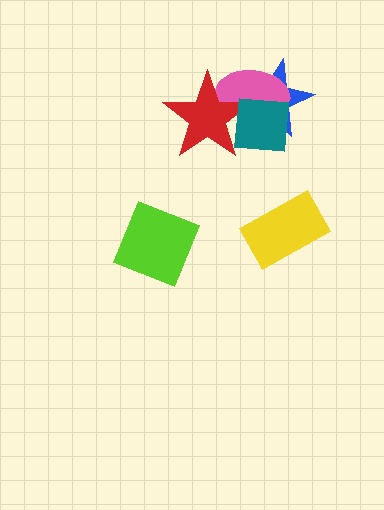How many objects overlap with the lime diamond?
0 objects overlap with the lime diamond.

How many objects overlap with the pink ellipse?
3 objects overlap with the pink ellipse.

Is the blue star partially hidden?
Yes, it is partially covered by another shape.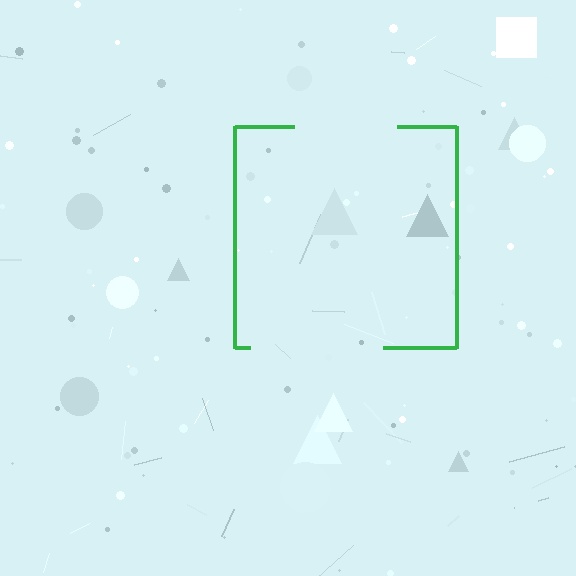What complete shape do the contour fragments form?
The contour fragments form a square.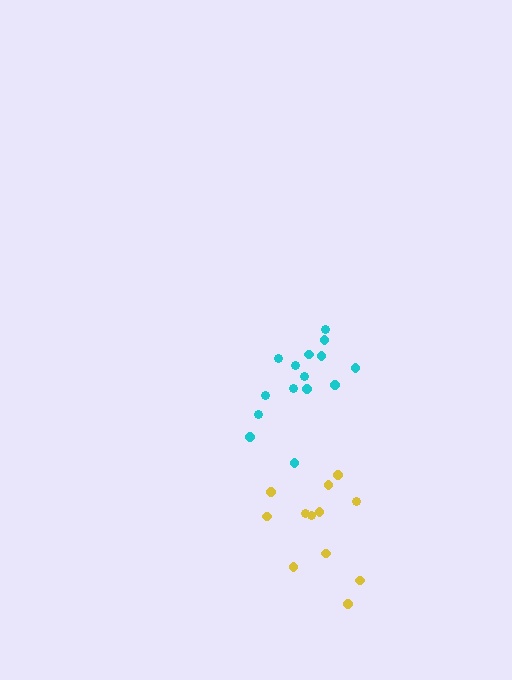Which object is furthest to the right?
The yellow cluster is rightmost.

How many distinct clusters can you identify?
There are 2 distinct clusters.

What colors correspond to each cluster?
The clusters are colored: cyan, yellow.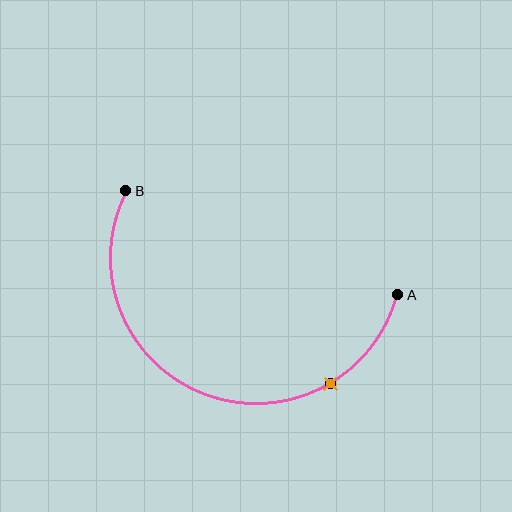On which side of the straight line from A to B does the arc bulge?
The arc bulges below the straight line connecting A and B.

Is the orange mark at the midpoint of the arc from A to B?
No. The orange mark lies on the arc but is closer to endpoint A. The arc midpoint would be at the point on the curve equidistant along the arc from both A and B.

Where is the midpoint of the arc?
The arc midpoint is the point on the curve farthest from the straight line joining A and B. It sits below that line.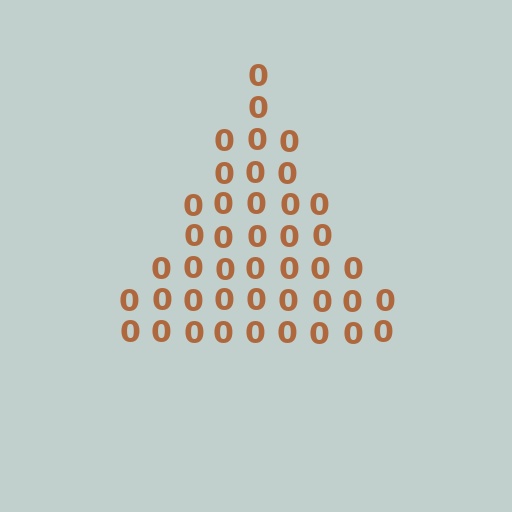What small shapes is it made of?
It is made of small digit 0's.